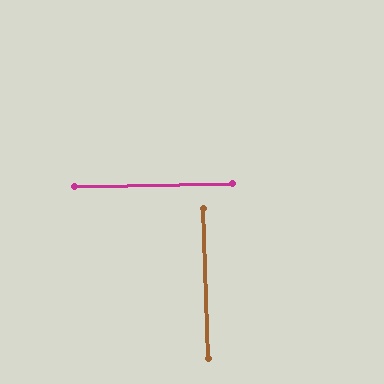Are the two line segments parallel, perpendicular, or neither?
Perpendicular — they meet at approximately 89°.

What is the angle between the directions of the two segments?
Approximately 89 degrees.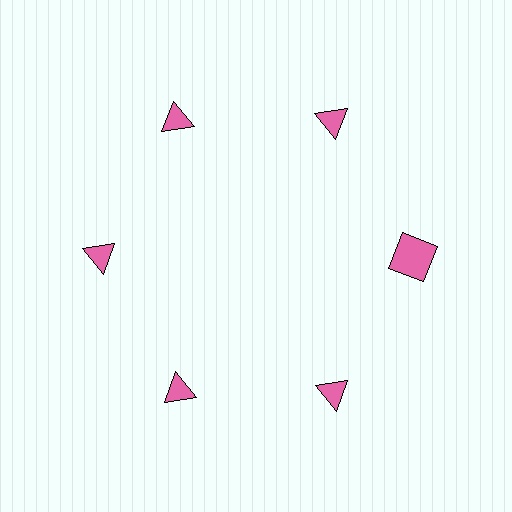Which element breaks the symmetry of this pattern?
The pink square at roughly the 3 o'clock position breaks the symmetry. All other shapes are pink triangles.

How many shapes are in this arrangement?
There are 6 shapes arranged in a ring pattern.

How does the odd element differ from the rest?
It has a different shape: square instead of triangle.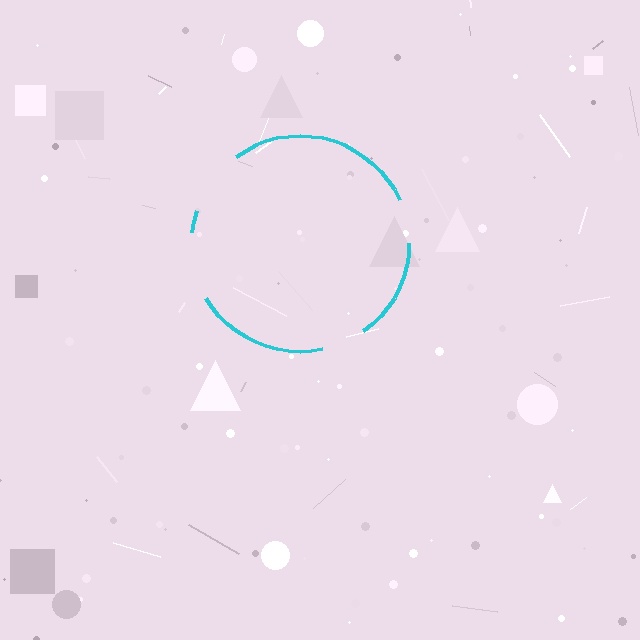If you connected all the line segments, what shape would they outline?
They would outline a circle.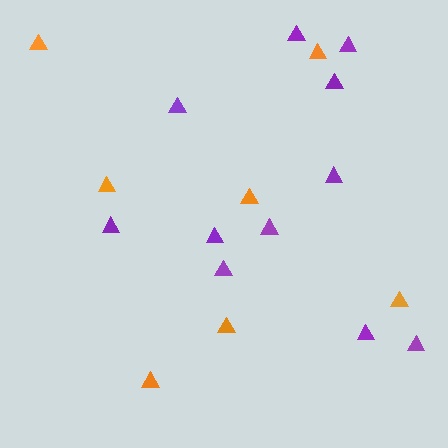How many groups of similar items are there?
There are 2 groups: one group of purple triangles (11) and one group of orange triangles (7).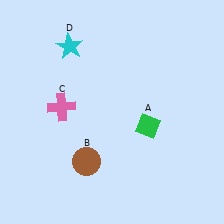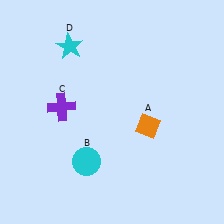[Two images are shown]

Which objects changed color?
A changed from green to orange. B changed from brown to cyan. C changed from pink to purple.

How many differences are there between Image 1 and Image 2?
There are 3 differences between the two images.